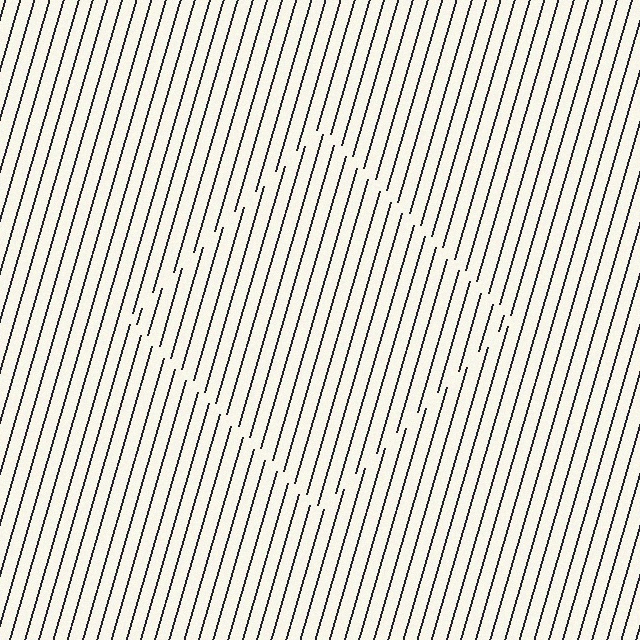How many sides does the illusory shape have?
4 sides — the line-ends trace a square.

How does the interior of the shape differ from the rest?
The interior of the shape contains the same grating, shifted by half a period — the contour is defined by the phase discontinuity where line-ends from the inner and outer gratings abut.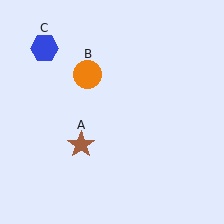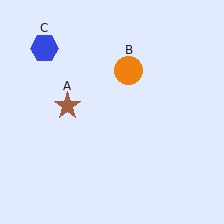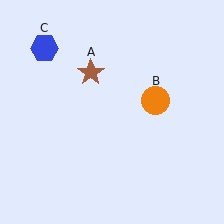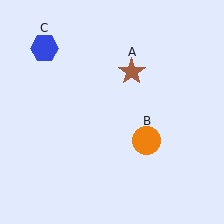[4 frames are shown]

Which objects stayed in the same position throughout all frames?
Blue hexagon (object C) remained stationary.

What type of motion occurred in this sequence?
The brown star (object A), orange circle (object B) rotated clockwise around the center of the scene.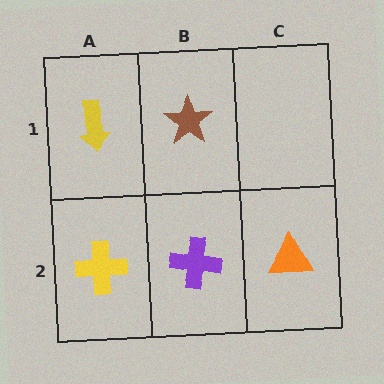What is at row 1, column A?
A yellow arrow.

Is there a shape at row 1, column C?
No, that cell is empty.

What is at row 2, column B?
A purple cross.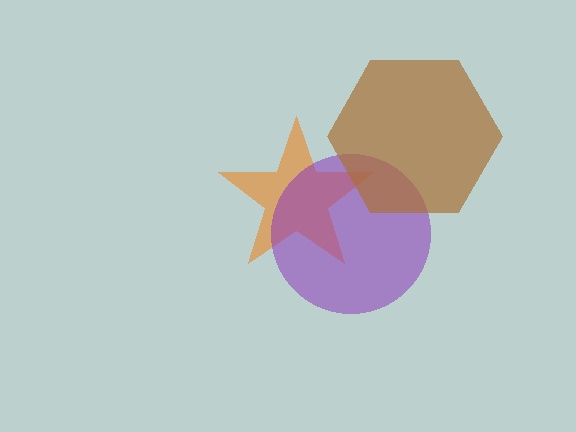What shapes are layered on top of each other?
The layered shapes are: an orange star, a purple circle, a brown hexagon.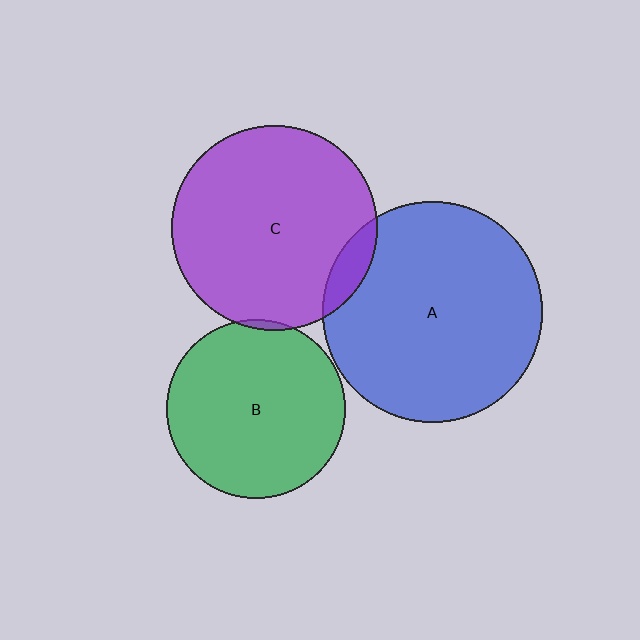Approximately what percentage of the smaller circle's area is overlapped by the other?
Approximately 5%.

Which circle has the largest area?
Circle A (blue).